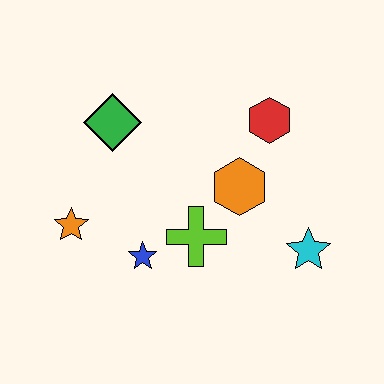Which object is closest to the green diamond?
The orange star is closest to the green diamond.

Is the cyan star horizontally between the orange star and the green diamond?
No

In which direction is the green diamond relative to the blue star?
The green diamond is above the blue star.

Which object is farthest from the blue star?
The red hexagon is farthest from the blue star.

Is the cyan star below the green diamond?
Yes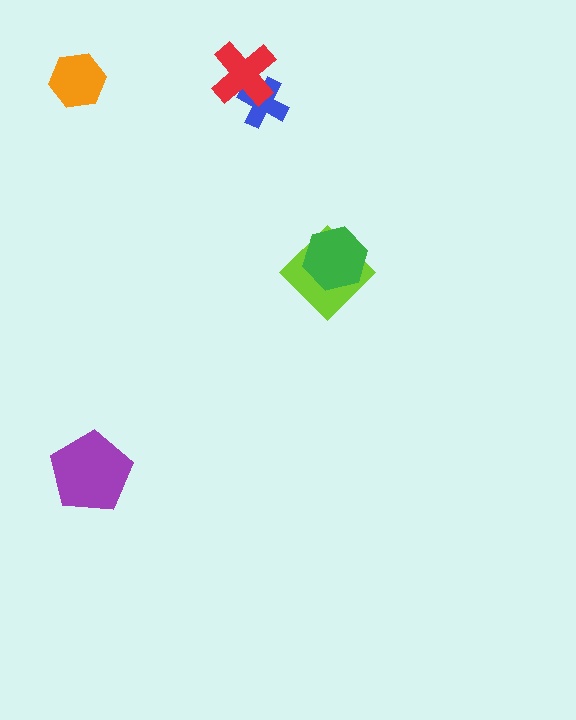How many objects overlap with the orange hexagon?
0 objects overlap with the orange hexagon.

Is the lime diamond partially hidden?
Yes, it is partially covered by another shape.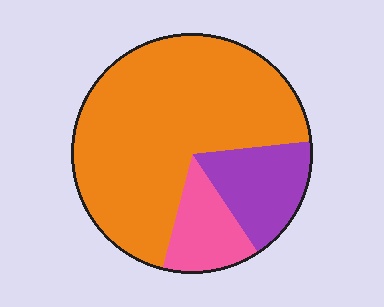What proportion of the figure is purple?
Purple covers 17% of the figure.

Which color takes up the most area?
Orange, at roughly 70%.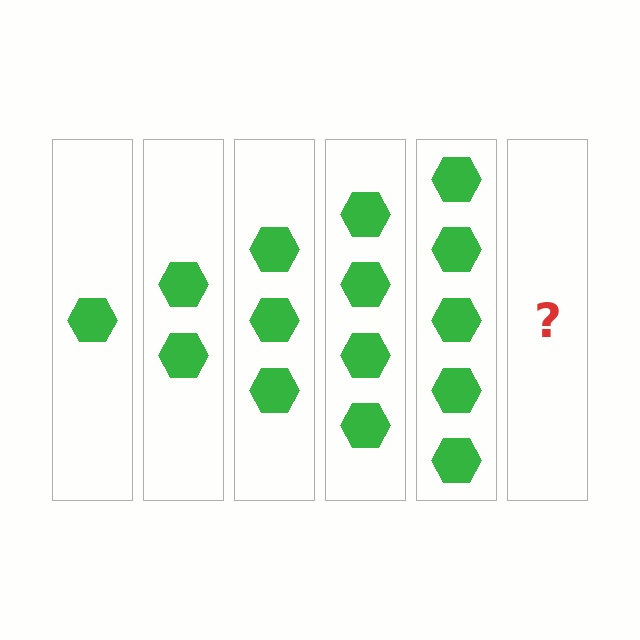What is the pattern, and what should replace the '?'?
The pattern is that each step adds one more hexagon. The '?' should be 6 hexagons.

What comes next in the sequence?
The next element should be 6 hexagons.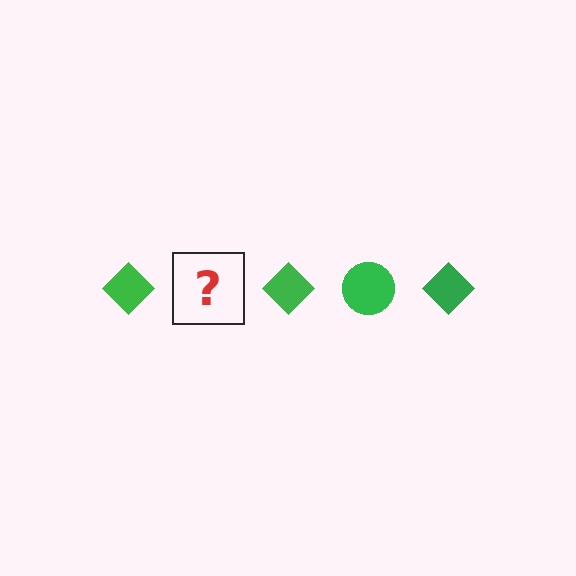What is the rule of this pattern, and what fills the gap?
The rule is that the pattern cycles through diamond, circle shapes in green. The gap should be filled with a green circle.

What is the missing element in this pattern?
The missing element is a green circle.